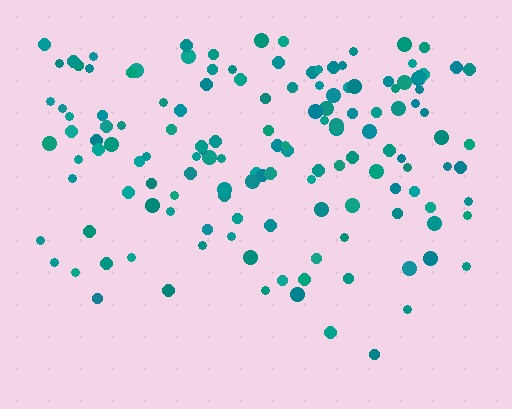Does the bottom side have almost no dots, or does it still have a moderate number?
Still a moderate number, just noticeably fewer than the top.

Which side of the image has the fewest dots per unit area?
The bottom.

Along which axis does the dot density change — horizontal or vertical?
Vertical.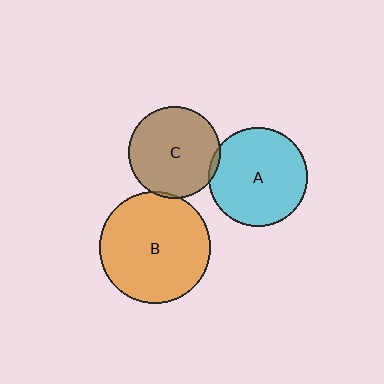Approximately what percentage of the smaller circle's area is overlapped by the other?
Approximately 5%.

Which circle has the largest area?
Circle B (orange).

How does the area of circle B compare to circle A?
Approximately 1.3 times.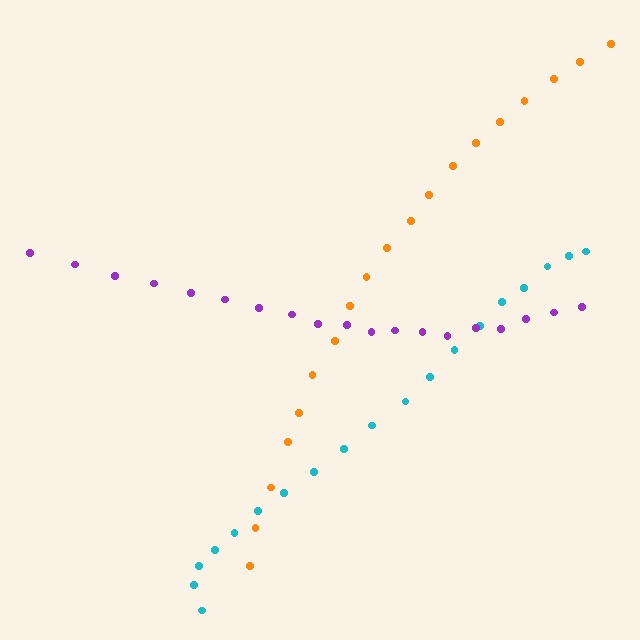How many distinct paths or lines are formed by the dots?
There are 3 distinct paths.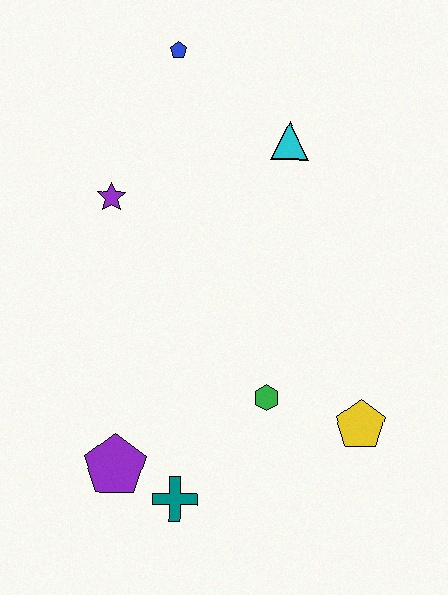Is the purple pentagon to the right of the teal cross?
No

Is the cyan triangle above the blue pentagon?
No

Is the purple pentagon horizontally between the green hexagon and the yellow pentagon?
No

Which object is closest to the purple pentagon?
The teal cross is closest to the purple pentagon.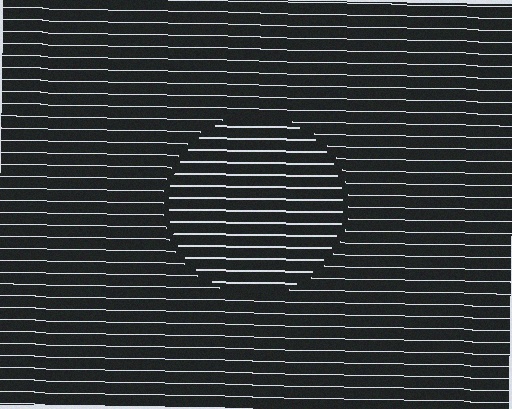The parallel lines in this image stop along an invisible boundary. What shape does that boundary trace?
An illusory circle. The interior of the shape contains the same grating, shifted by half a period — the contour is defined by the phase discontinuity where line-ends from the inner and outer gratings abut.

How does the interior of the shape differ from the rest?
The interior of the shape contains the same grating, shifted by half a period — the contour is defined by the phase discontinuity where line-ends from the inner and outer gratings abut.